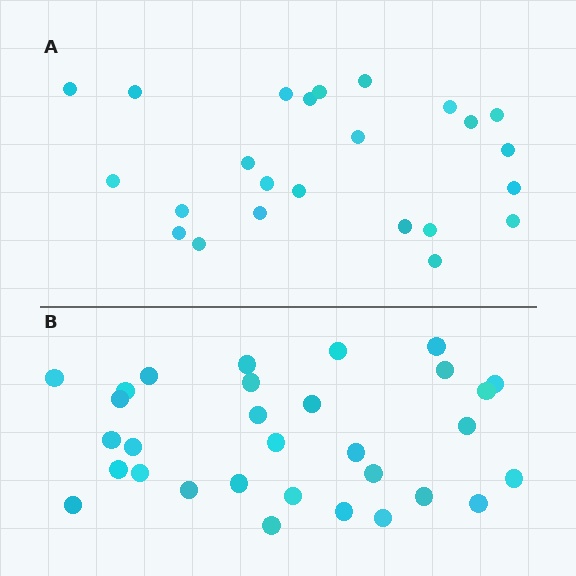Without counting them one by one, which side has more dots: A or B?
Region B (the bottom region) has more dots.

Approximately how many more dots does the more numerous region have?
Region B has roughly 8 or so more dots than region A.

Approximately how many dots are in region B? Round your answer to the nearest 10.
About 30 dots. (The exact count is 31, which rounds to 30.)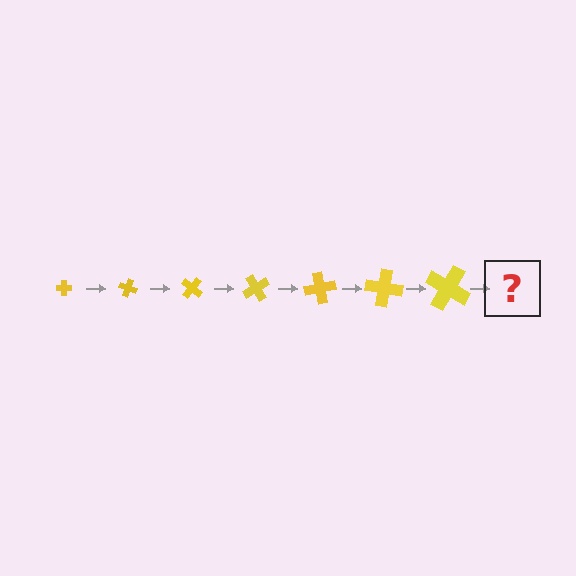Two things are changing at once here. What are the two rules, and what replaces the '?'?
The two rules are that the cross grows larger each step and it rotates 20 degrees each step. The '?' should be a cross, larger than the previous one and rotated 140 degrees from the start.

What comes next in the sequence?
The next element should be a cross, larger than the previous one and rotated 140 degrees from the start.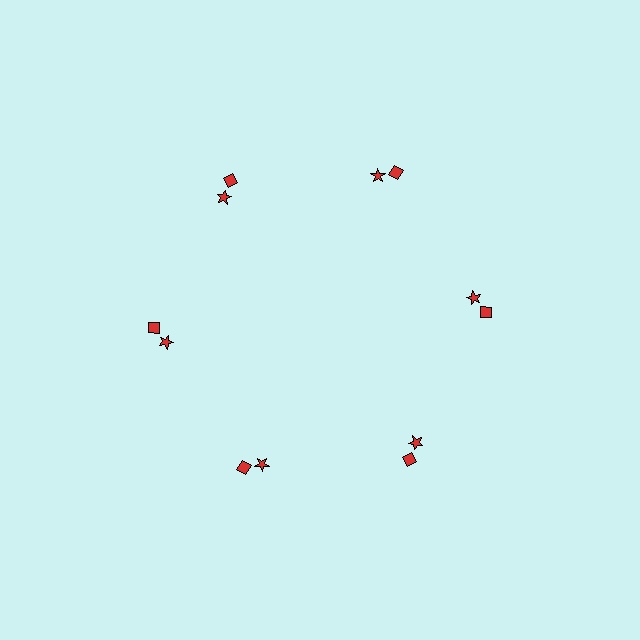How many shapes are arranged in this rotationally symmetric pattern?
There are 12 shapes, arranged in 6 groups of 2.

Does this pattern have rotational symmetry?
Yes, this pattern has 6-fold rotational symmetry. It looks the same after rotating 60 degrees around the center.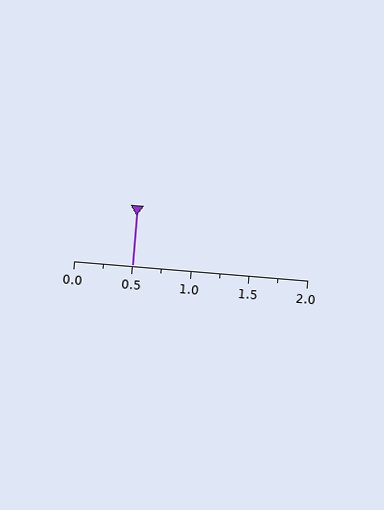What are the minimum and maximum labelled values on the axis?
The axis runs from 0.0 to 2.0.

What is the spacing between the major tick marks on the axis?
The major ticks are spaced 0.5 apart.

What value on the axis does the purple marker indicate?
The marker indicates approximately 0.5.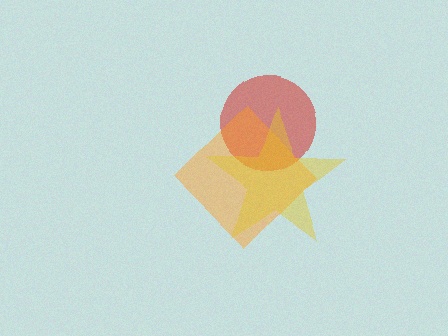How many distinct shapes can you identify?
There are 3 distinct shapes: a red circle, an orange diamond, a yellow star.